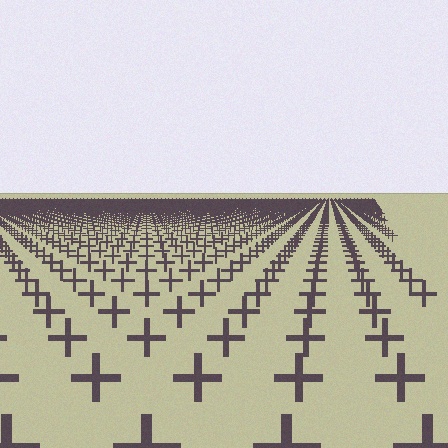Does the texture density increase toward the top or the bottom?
Density increases toward the top.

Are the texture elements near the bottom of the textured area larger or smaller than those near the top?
Larger. Near the bottom, elements are closer to the viewer and appear at a bigger on-screen size.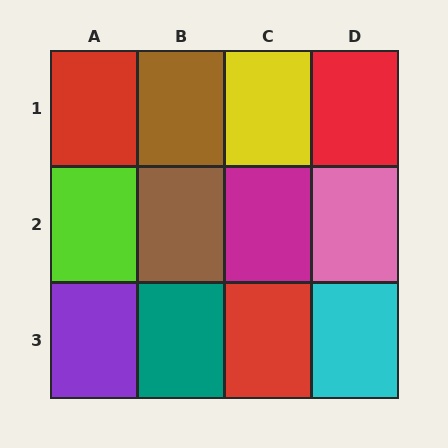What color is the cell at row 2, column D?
Pink.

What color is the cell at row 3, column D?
Cyan.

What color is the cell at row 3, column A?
Purple.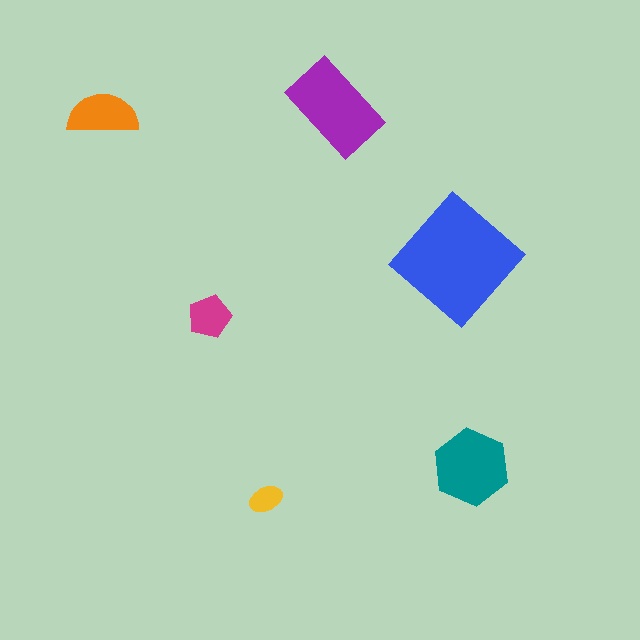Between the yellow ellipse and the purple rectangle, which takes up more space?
The purple rectangle.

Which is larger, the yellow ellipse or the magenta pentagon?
The magenta pentagon.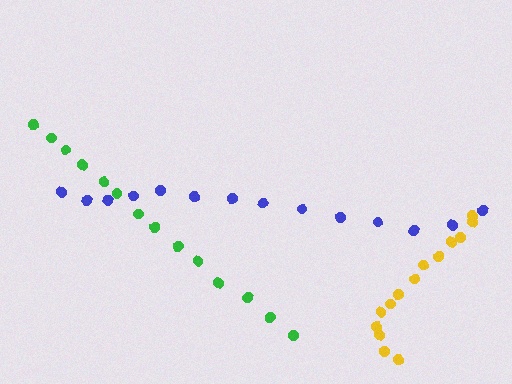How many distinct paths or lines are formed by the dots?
There are 3 distinct paths.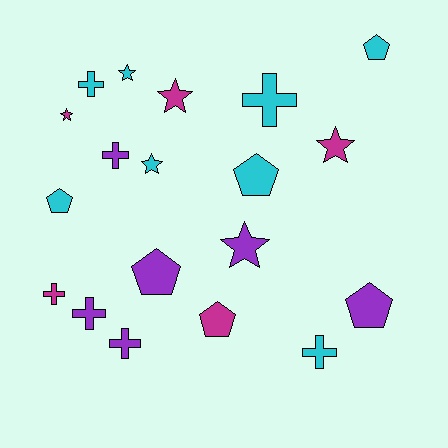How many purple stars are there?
There is 1 purple star.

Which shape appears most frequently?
Cross, with 7 objects.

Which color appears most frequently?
Cyan, with 8 objects.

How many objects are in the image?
There are 19 objects.